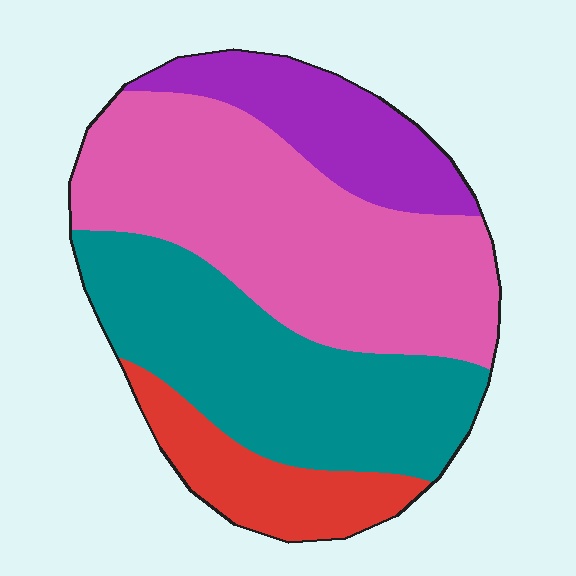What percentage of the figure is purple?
Purple takes up less than a quarter of the figure.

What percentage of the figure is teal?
Teal covers 32% of the figure.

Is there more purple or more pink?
Pink.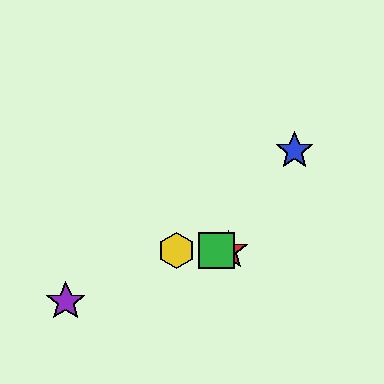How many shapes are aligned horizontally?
3 shapes (the red star, the green square, the yellow hexagon) are aligned horizontally.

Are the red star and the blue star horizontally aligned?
No, the red star is at y≈250 and the blue star is at y≈151.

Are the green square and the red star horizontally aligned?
Yes, both are at y≈250.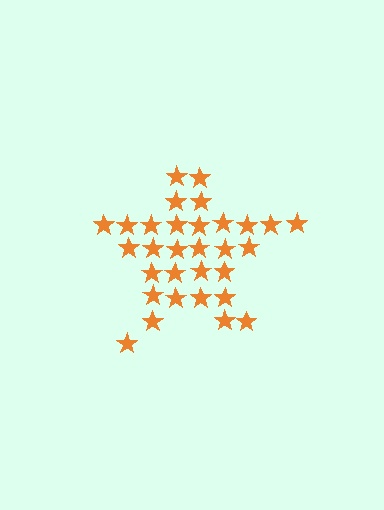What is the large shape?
The large shape is a star.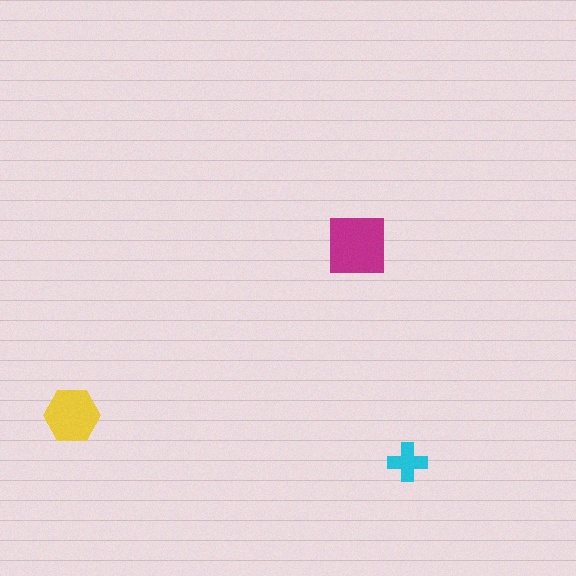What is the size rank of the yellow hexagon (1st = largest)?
2nd.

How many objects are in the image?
There are 3 objects in the image.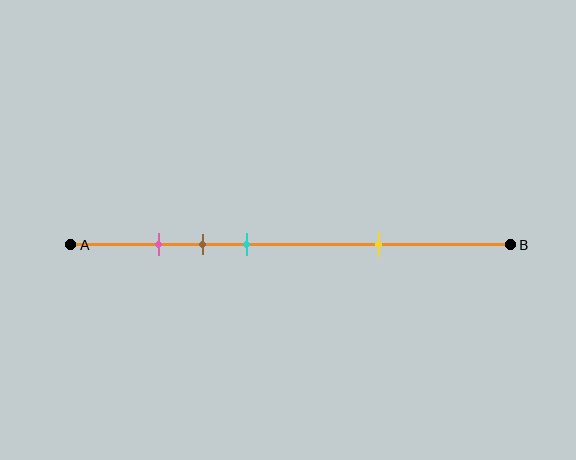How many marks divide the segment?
There are 4 marks dividing the segment.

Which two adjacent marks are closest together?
The pink and brown marks are the closest adjacent pair.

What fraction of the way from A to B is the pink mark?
The pink mark is approximately 20% (0.2) of the way from A to B.